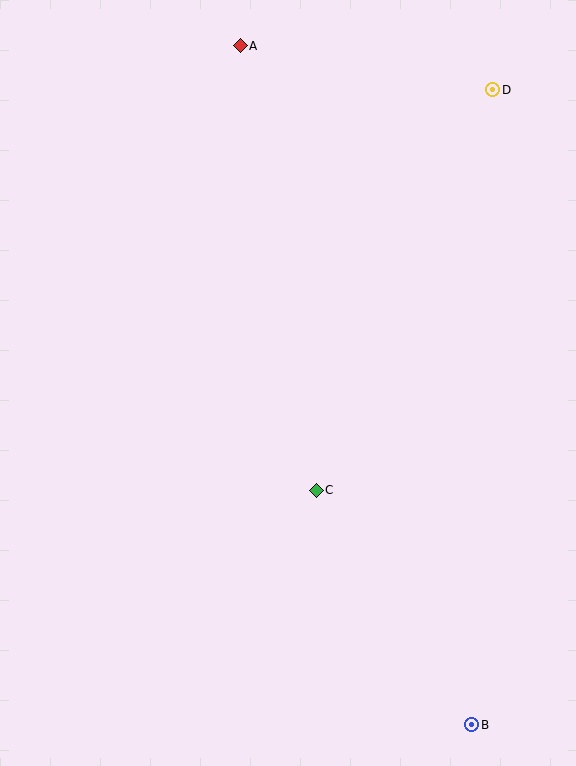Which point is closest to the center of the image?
Point C at (316, 490) is closest to the center.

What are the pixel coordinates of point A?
Point A is at (240, 46).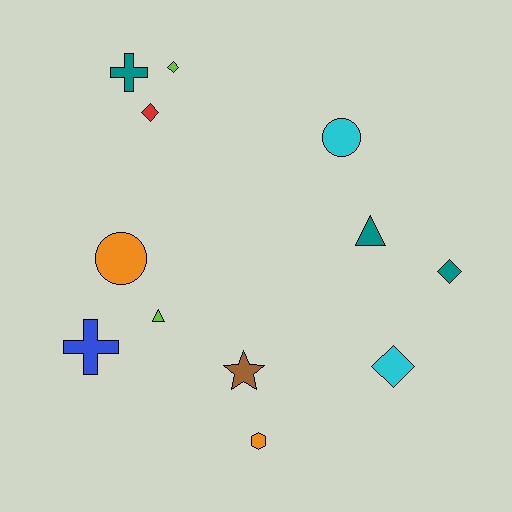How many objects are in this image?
There are 12 objects.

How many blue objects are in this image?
There is 1 blue object.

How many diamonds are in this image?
There are 4 diamonds.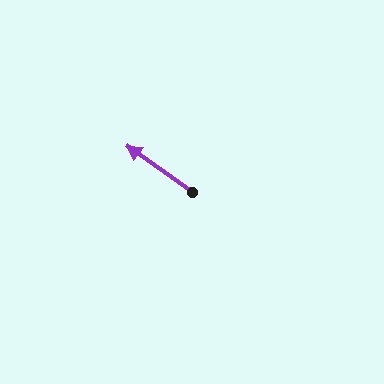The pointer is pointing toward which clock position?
Roughly 10 o'clock.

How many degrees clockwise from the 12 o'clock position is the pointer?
Approximately 306 degrees.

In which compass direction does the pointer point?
Northwest.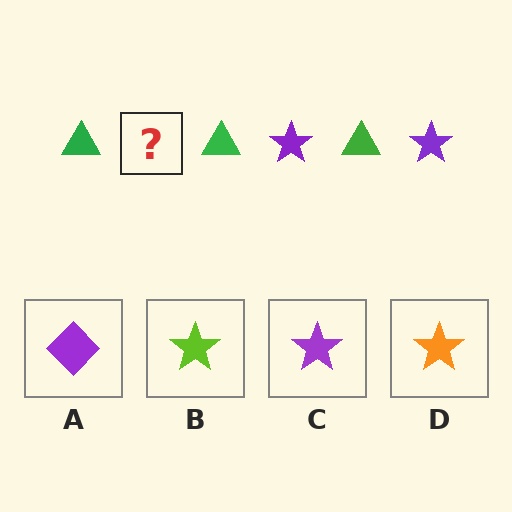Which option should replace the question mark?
Option C.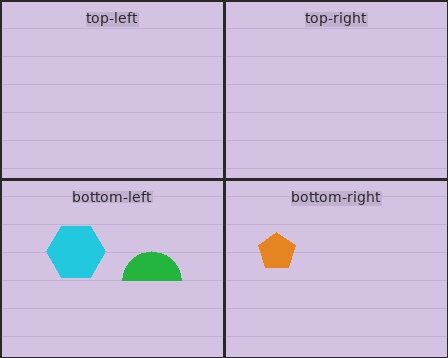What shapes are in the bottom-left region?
The cyan hexagon, the green semicircle.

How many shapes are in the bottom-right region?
1.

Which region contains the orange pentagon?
The bottom-right region.